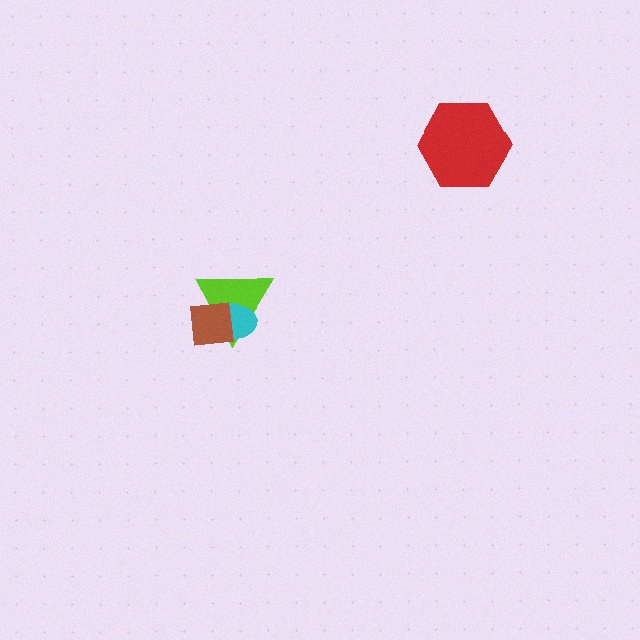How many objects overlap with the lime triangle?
2 objects overlap with the lime triangle.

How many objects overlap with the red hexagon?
0 objects overlap with the red hexagon.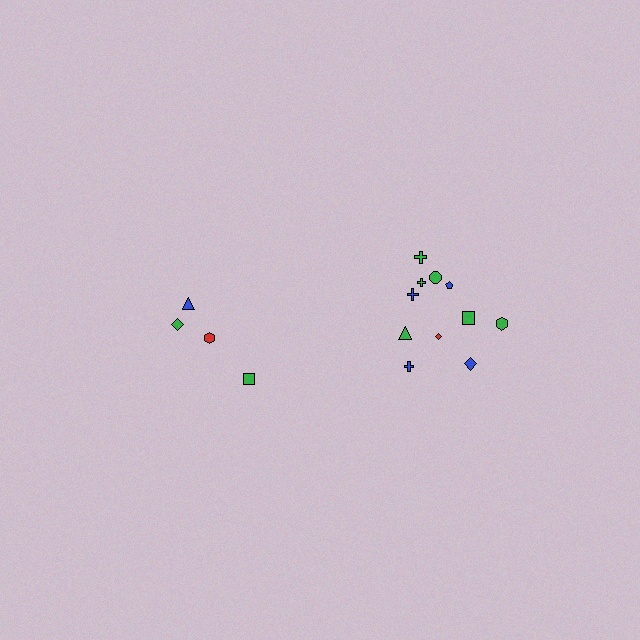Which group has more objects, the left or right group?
The right group.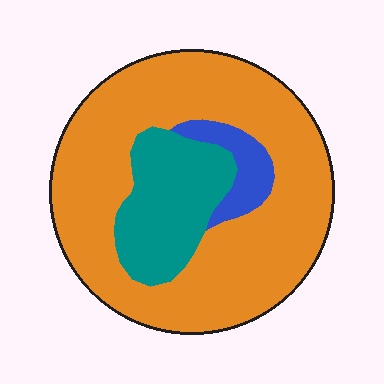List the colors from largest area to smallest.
From largest to smallest: orange, teal, blue.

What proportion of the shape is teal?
Teal takes up about one fifth (1/5) of the shape.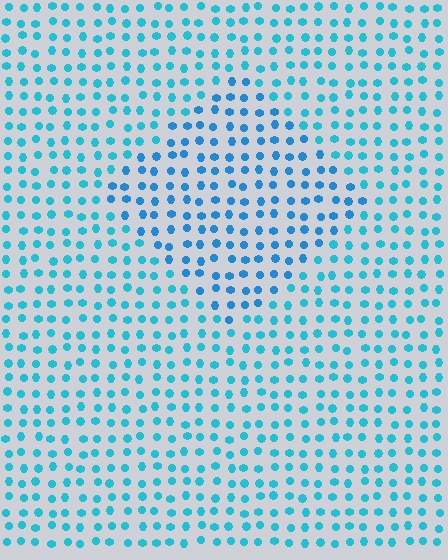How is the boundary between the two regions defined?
The boundary is defined purely by a slight shift in hue (about 19 degrees). Spacing, size, and orientation are identical on both sides.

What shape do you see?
I see a diamond.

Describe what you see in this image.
The image is filled with small cyan elements in a uniform arrangement. A diamond-shaped region is visible where the elements are tinted to a slightly different hue, forming a subtle color boundary.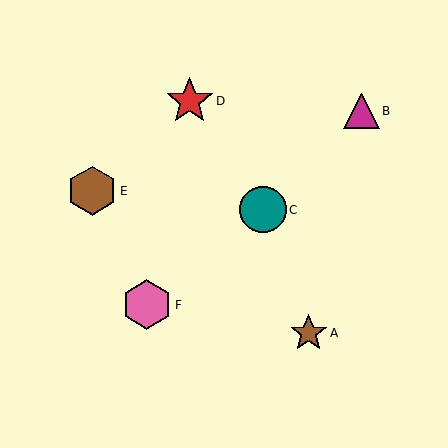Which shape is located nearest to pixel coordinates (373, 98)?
The magenta triangle (labeled B) at (361, 111) is nearest to that location.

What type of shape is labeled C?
Shape C is a teal circle.